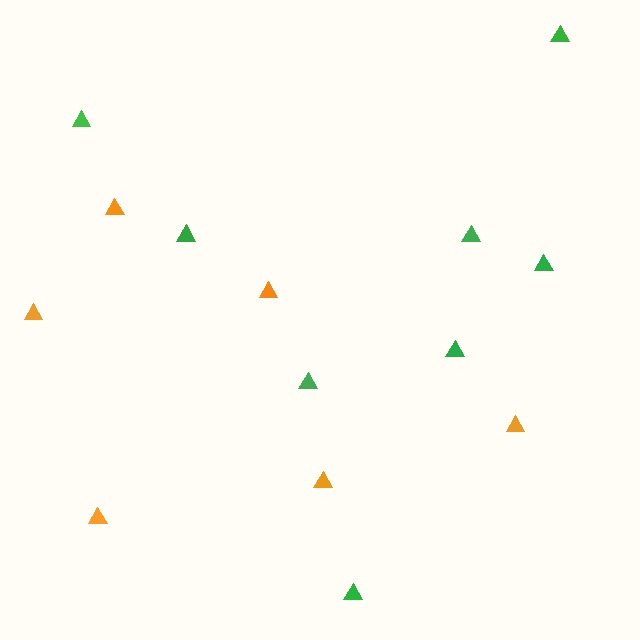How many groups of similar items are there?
There are 2 groups: one group of orange triangles (6) and one group of green triangles (8).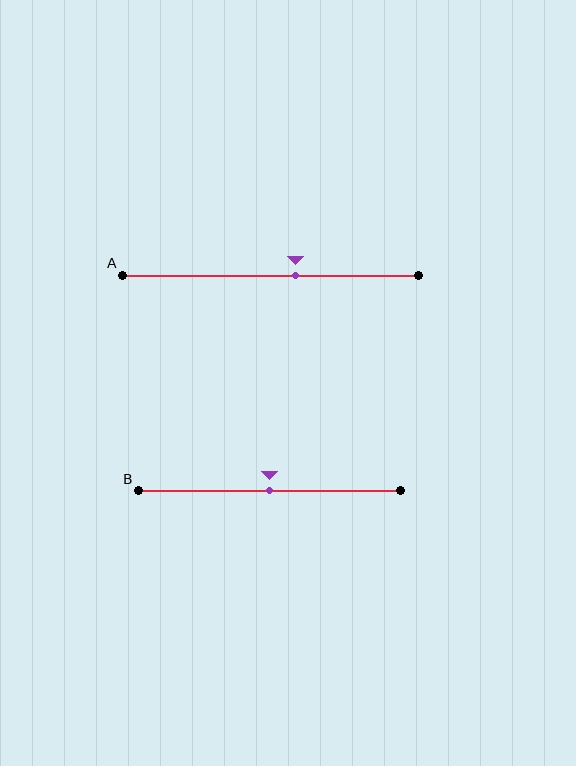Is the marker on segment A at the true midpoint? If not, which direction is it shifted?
No, the marker on segment A is shifted to the right by about 8% of the segment length.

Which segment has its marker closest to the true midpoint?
Segment B has its marker closest to the true midpoint.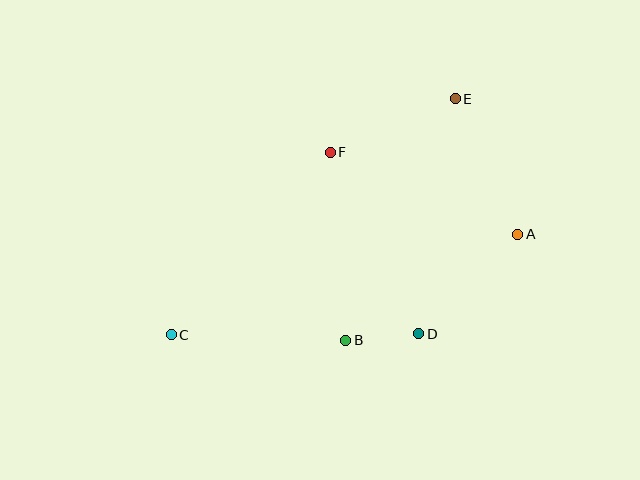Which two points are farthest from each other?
Points C and E are farthest from each other.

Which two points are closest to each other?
Points B and D are closest to each other.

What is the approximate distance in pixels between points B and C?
The distance between B and C is approximately 174 pixels.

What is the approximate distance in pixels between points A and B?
The distance between A and B is approximately 202 pixels.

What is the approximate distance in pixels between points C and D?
The distance between C and D is approximately 247 pixels.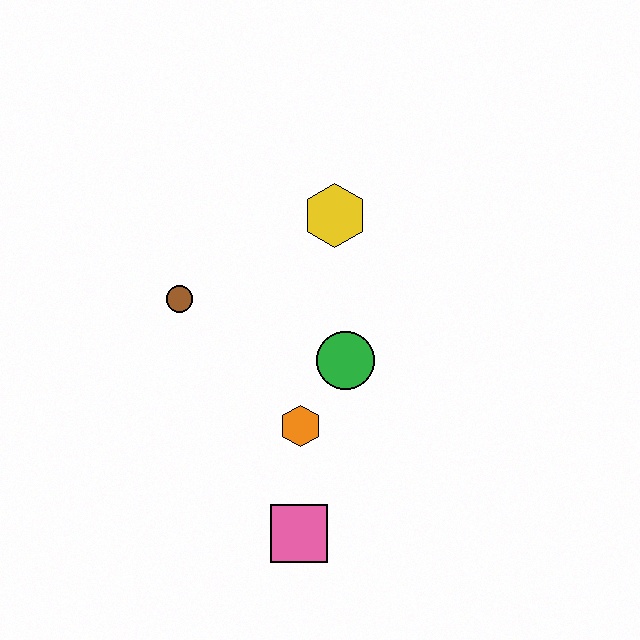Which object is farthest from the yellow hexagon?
The pink square is farthest from the yellow hexagon.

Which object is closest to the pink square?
The orange hexagon is closest to the pink square.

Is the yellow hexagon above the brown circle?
Yes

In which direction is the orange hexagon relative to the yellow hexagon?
The orange hexagon is below the yellow hexagon.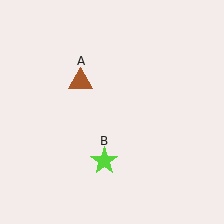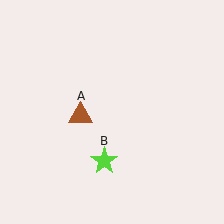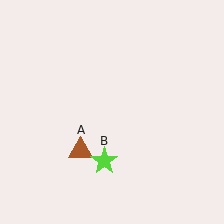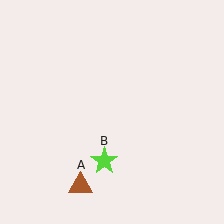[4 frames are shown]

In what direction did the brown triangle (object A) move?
The brown triangle (object A) moved down.